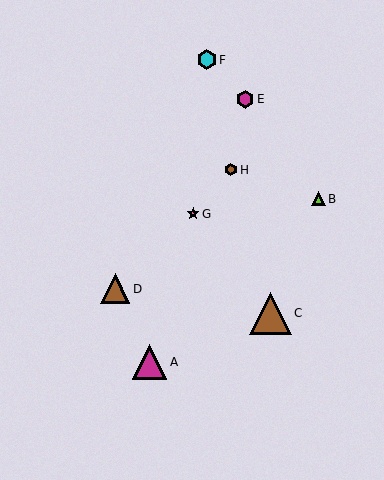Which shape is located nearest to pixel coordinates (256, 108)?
The magenta hexagon (labeled E) at (245, 99) is nearest to that location.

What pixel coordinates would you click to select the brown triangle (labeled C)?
Click at (270, 313) to select the brown triangle C.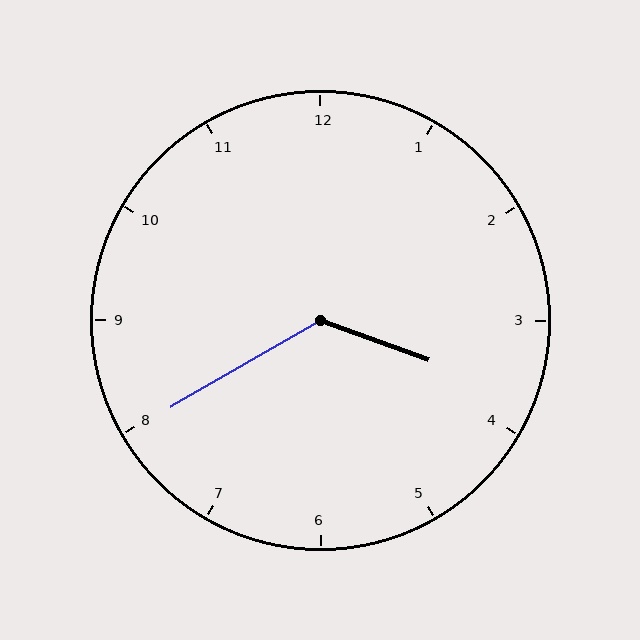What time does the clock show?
3:40.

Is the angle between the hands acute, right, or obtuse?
It is obtuse.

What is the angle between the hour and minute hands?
Approximately 130 degrees.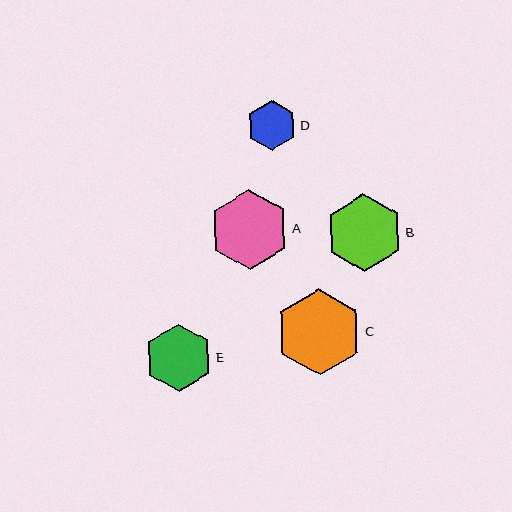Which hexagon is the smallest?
Hexagon D is the smallest with a size of approximately 49 pixels.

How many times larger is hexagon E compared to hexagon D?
Hexagon E is approximately 1.4 times the size of hexagon D.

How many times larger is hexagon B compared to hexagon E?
Hexagon B is approximately 1.1 times the size of hexagon E.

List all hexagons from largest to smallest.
From largest to smallest: C, A, B, E, D.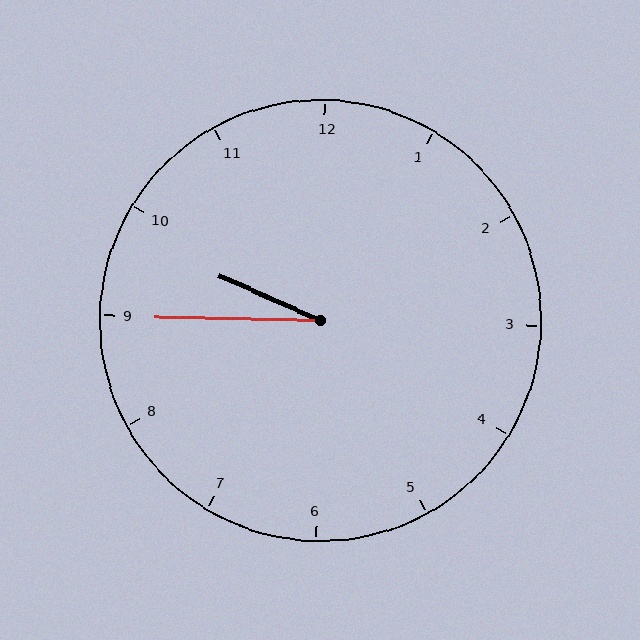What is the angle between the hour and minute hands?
Approximately 22 degrees.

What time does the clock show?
9:45.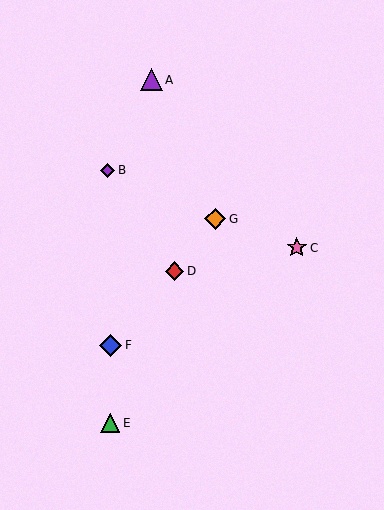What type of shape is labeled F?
Shape F is a blue diamond.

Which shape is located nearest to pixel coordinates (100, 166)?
The purple diamond (labeled B) at (108, 170) is nearest to that location.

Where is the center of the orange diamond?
The center of the orange diamond is at (215, 219).